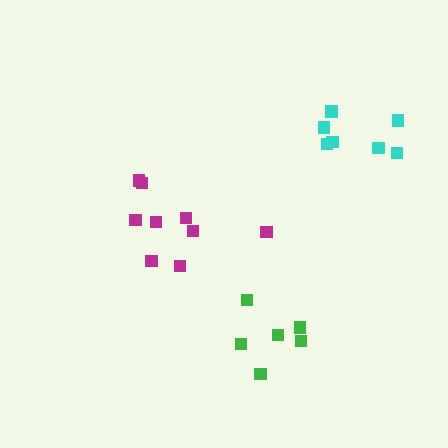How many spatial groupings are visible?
There are 3 spatial groupings.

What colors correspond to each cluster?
The clusters are colored: cyan, magenta, green.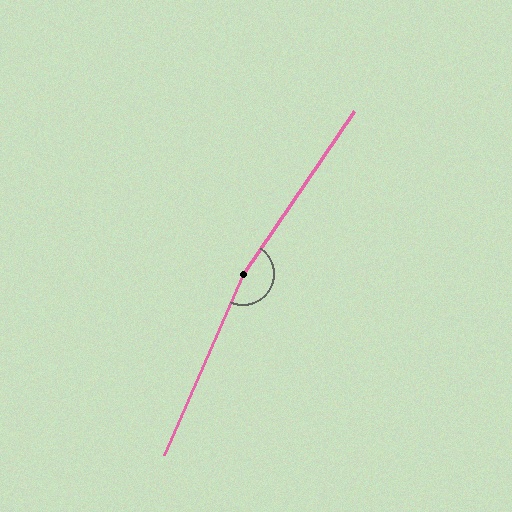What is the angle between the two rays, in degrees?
Approximately 169 degrees.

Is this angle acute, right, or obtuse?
It is obtuse.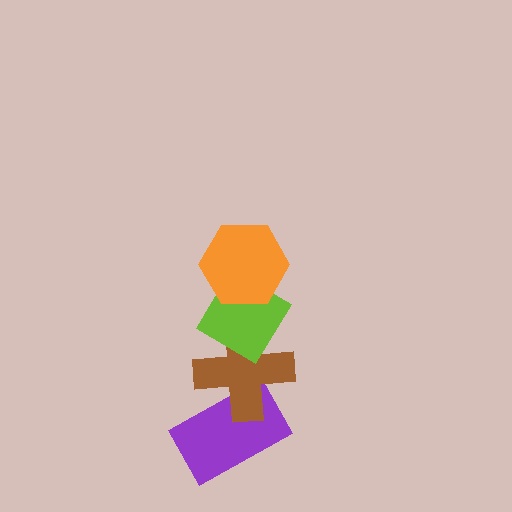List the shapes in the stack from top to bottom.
From top to bottom: the orange hexagon, the lime diamond, the brown cross, the purple rectangle.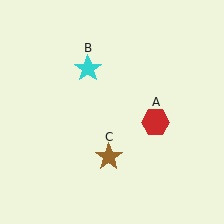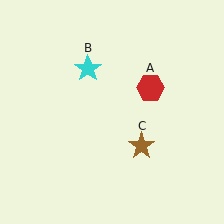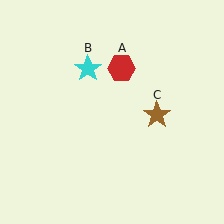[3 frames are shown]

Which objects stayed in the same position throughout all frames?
Cyan star (object B) remained stationary.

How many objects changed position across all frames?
2 objects changed position: red hexagon (object A), brown star (object C).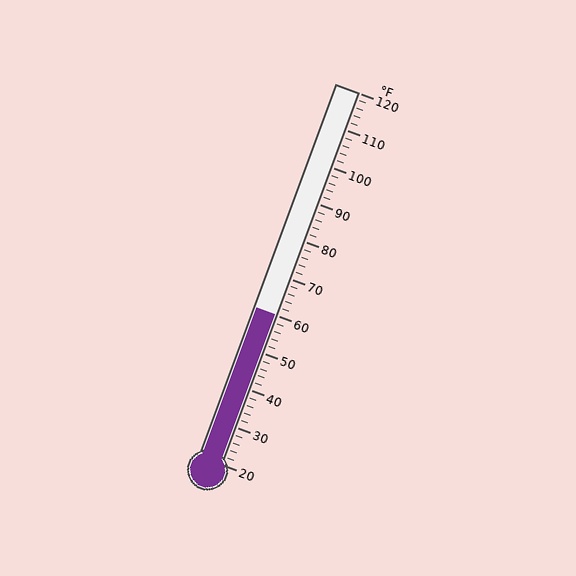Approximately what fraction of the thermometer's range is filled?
The thermometer is filled to approximately 40% of its range.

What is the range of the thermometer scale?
The thermometer scale ranges from 20°F to 120°F.